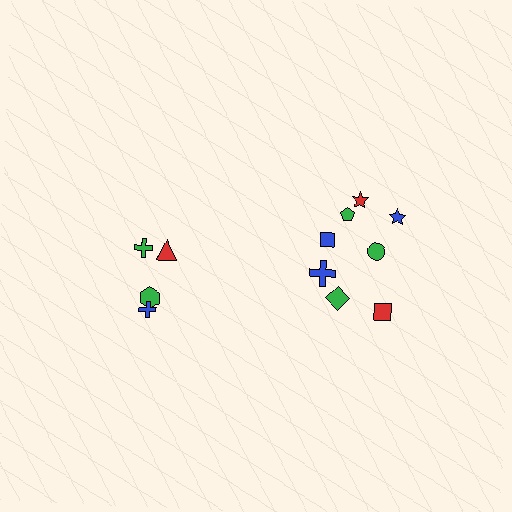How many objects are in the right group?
There are 8 objects.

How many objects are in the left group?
There are 4 objects.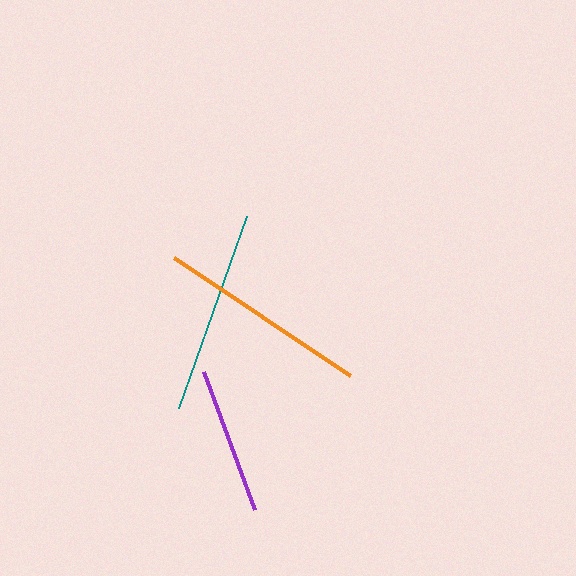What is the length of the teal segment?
The teal segment is approximately 204 pixels long.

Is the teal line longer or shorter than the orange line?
The orange line is longer than the teal line.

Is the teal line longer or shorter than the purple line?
The teal line is longer than the purple line.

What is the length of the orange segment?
The orange segment is approximately 212 pixels long.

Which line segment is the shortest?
The purple line is the shortest at approximately 147 pixels.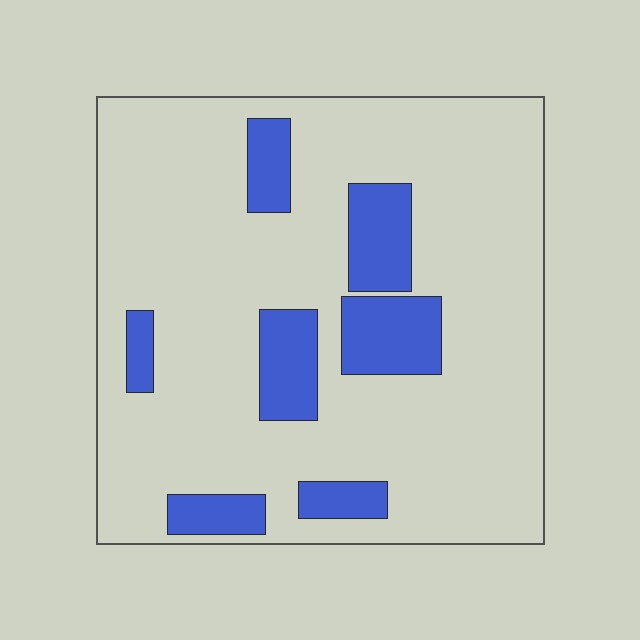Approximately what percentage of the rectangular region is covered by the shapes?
Approximately 20%.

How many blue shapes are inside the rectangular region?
7.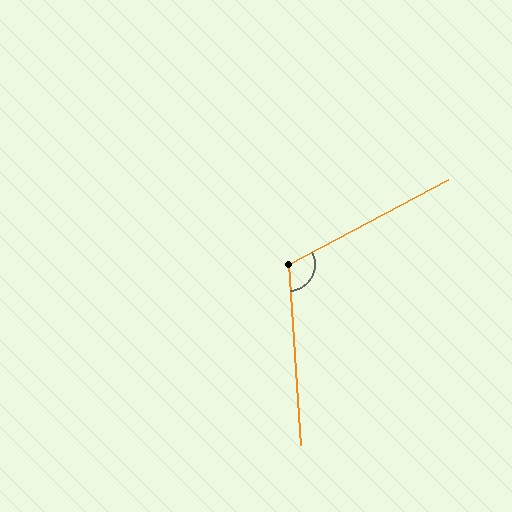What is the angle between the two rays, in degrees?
Approximately 114 degrees.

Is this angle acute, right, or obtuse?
It is obtuse.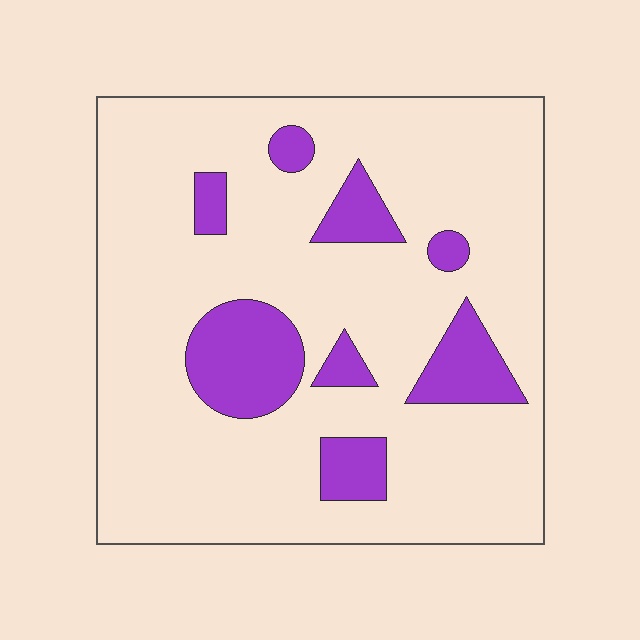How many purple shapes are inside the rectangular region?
8.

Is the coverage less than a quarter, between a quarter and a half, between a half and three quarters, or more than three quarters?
Less than a quarter.